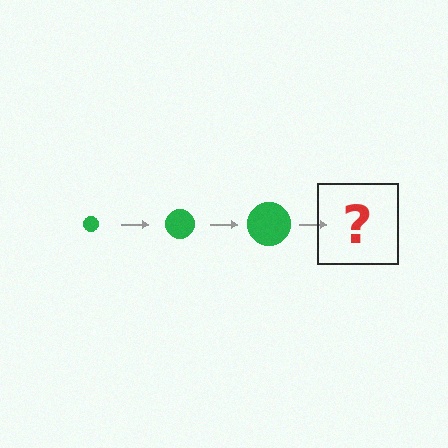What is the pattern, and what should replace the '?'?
The pattern is that the circle gets progressively larger each step. The '?' should be a green circle, larger than the previous one.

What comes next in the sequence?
The next element should be a green circle, larger than the previous one.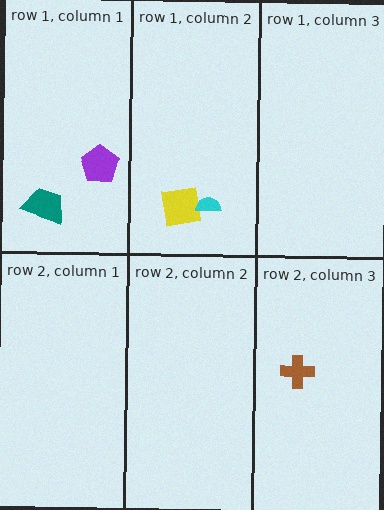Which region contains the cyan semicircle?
The row 1, column 2 region.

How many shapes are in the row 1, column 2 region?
2.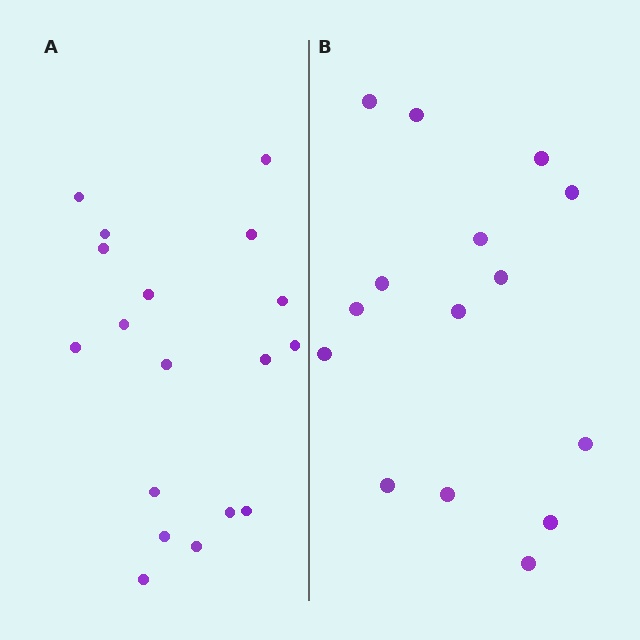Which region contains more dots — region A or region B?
Region A (the left region) has more dots.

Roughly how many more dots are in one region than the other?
Region A has just a few more — roughly 2 or 3 more dots than region B.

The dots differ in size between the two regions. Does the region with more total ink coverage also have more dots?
No. Region B has more total ink coverage because its dots are larger, but region A actually contains more individual dots. Total area can be misleading — the number of items is what matters here.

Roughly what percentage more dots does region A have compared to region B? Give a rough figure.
About 20% more.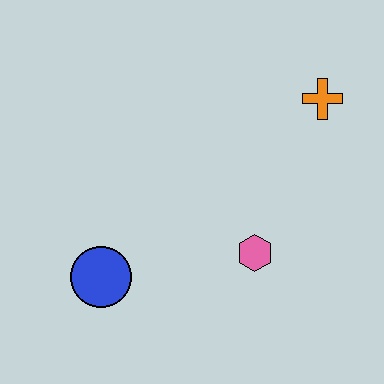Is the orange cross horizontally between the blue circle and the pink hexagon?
No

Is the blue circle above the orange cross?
No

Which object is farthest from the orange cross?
The blue circle is farthest from the orange cross.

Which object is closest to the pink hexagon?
The blue circle is closest to the pink hexagon.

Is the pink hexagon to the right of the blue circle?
Yes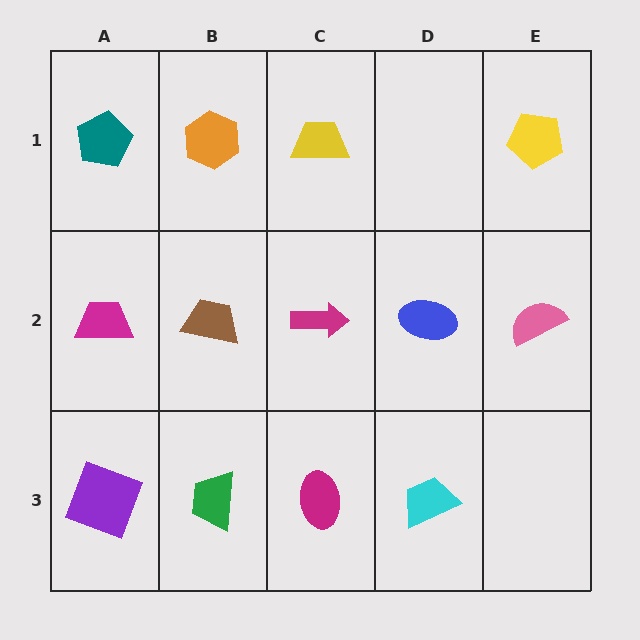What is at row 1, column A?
A teal pentagon.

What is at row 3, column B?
A green trapezoid.